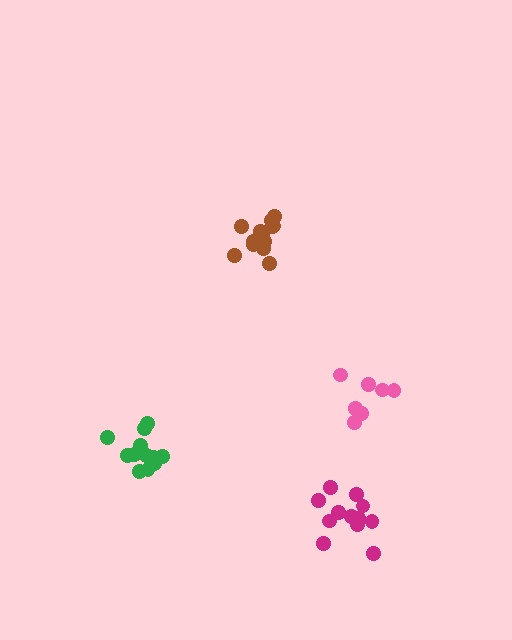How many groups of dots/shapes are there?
There are 4 groups.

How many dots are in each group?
Group 1: 7 dots, Group 2: 13 dots, Group 3: 12 dots, Group 4: 13 dots (45 total).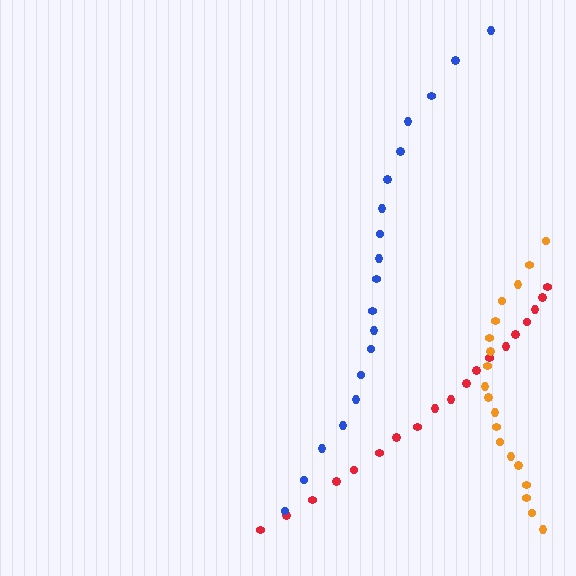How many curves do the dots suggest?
There are 3 distinct paths.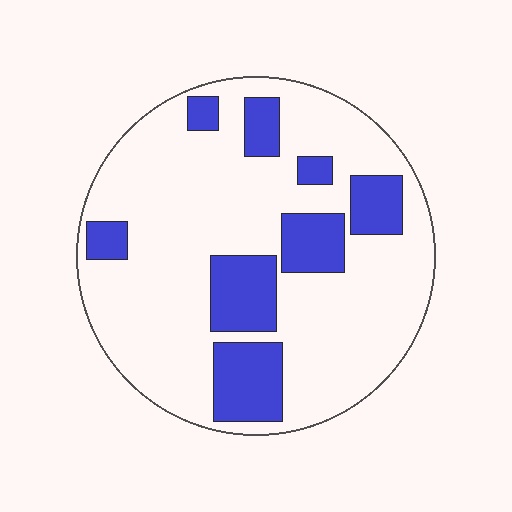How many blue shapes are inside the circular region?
8.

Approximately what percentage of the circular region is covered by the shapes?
Approximately 25%.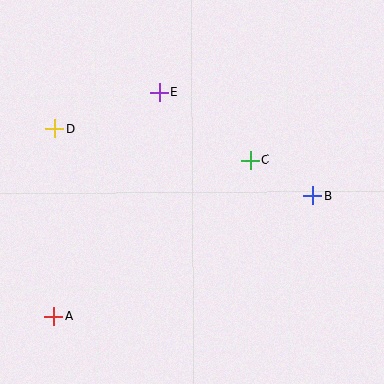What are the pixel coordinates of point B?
Point B is at (313, 196).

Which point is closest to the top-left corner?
Point D is closest to the top-left corner.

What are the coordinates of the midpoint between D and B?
The midpoint between D and B is at (184, 162).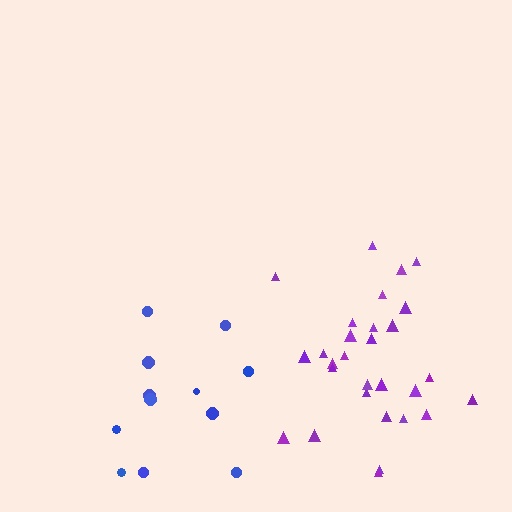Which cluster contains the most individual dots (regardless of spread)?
Purple (29).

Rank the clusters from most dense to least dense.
purple, blue.